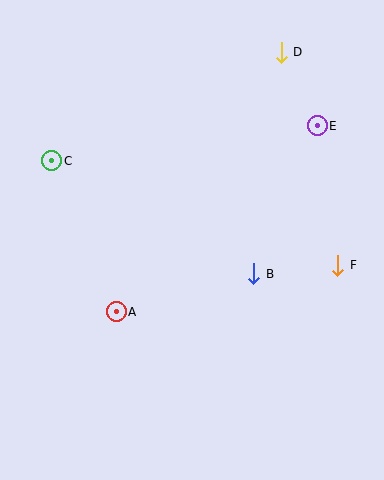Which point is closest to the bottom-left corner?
Point A is closest to the bottom-left corner.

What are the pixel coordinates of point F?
Point F is at (338, 265).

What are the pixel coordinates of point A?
Point A is at (116, 312).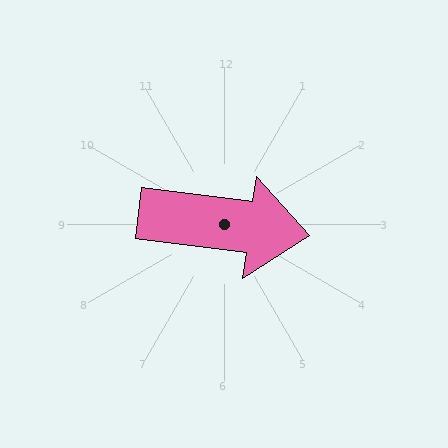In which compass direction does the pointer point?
East.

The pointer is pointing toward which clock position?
Roughly 3 o'clock.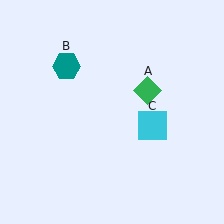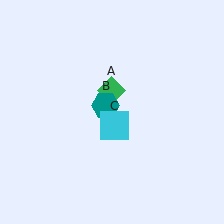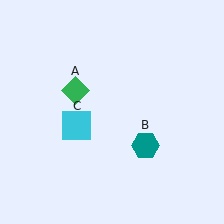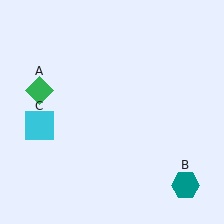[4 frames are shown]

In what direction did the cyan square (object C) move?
The cyan square (object C) moved left.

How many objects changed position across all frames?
3 objects changed position: green diamond (object A), teal hexagon (object B), cyan square (object C).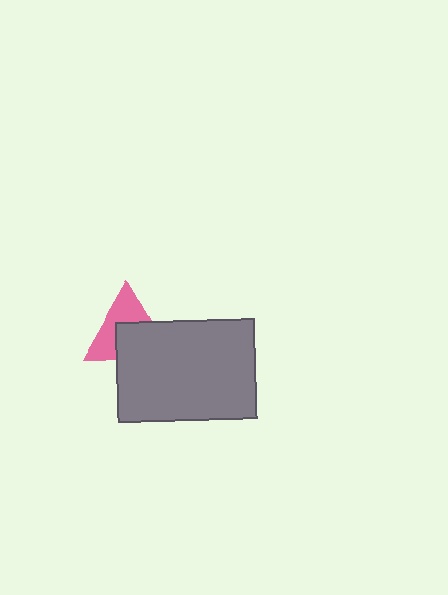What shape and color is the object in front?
The object in front is a gray rectangle.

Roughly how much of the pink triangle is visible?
About half of it is visible (roughly 51%).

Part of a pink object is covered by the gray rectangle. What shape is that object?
It is a triangle.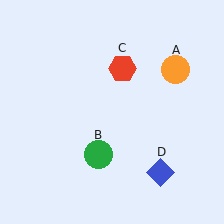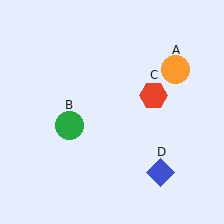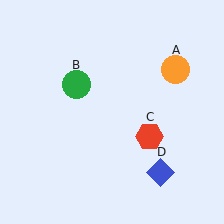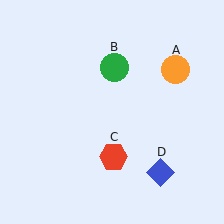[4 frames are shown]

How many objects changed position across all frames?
2 objects changed position: green circle (object B), red hexagon (object C).